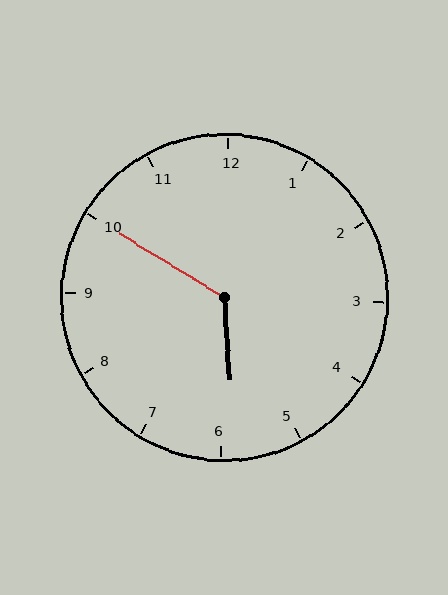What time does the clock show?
5:50.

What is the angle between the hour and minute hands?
Approximately 125 degrees.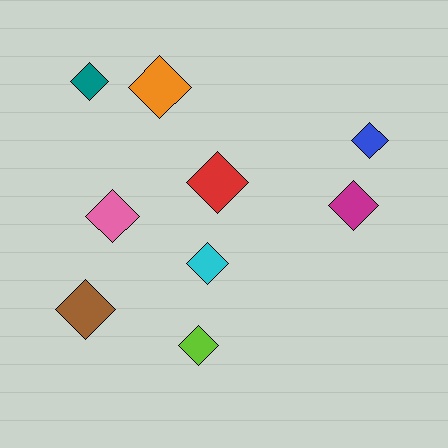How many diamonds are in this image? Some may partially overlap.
There are 9 diamonds.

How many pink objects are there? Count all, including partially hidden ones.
There is 1 pink object.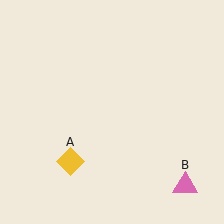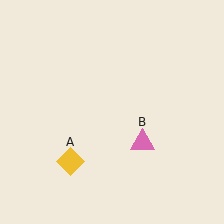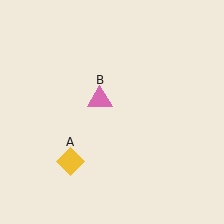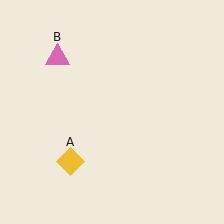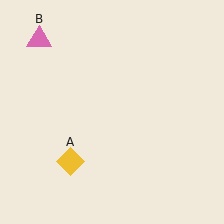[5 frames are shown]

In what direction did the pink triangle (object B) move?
The pink triangle (object B) moved up and to the left.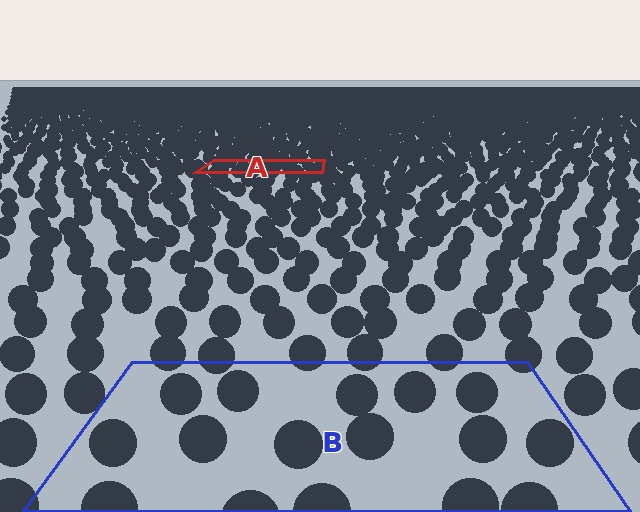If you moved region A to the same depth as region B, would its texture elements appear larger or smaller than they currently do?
They would appear larger. At a closer depth, the same texture elements are projected at a bigger on-screen size.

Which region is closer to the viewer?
Region B is closer. The texture elements there are larger and more spread out.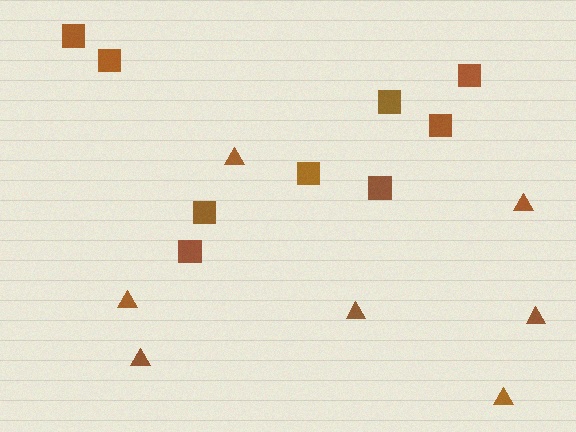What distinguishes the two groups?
There are 2 groups: one group of squares (9) and one group of triangles (7).